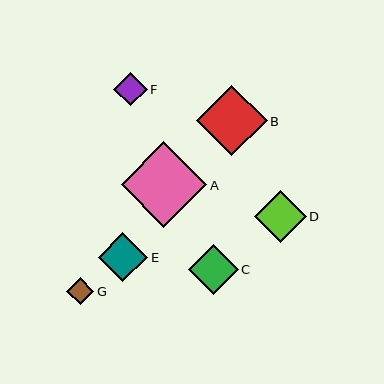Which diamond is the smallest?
Diamond G is the smallest with a size of approximately 27 pixels.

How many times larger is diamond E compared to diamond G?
Diamond E is approximately 1.8 times the size of diamond G.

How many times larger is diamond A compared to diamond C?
Diamond A is approximately 1.7 times the size of diamond C.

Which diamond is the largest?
Diamond A is the largest with a size of approximately 86 pixels.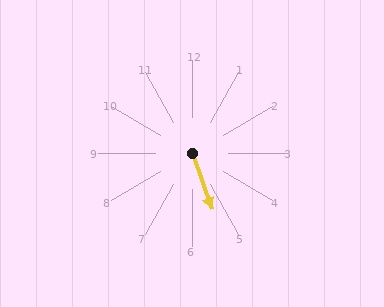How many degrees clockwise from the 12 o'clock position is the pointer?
Approximately 160 degrees.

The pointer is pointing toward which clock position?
Roughly 5 o'clock.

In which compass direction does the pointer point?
South.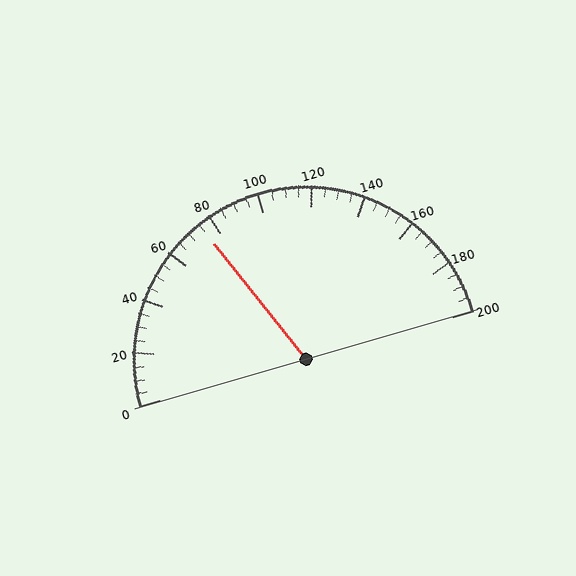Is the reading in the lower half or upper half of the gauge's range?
The reading is in the lower half of the range (0 to 200).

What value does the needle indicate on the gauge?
The needle indicates approximately 75.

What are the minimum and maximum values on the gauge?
The gauge ranges from 0 to 200.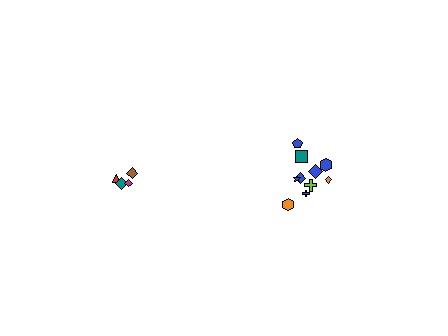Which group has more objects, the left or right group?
The right group.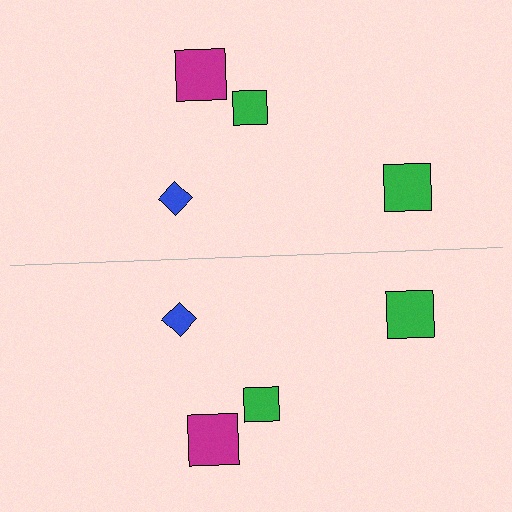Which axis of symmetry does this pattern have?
The pattern has a horizontal axis of symmetry running through the center of the image.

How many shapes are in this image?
There are 8 shapes in this image.